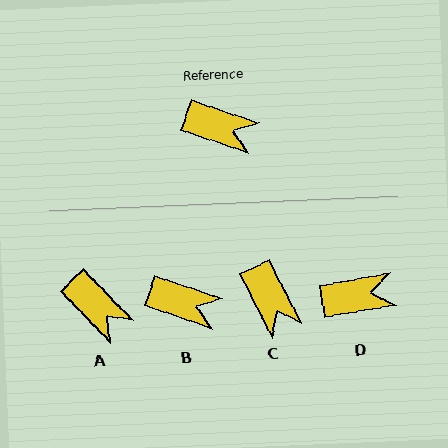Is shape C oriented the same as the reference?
No, it is off by about 45 degrees.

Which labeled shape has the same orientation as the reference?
B.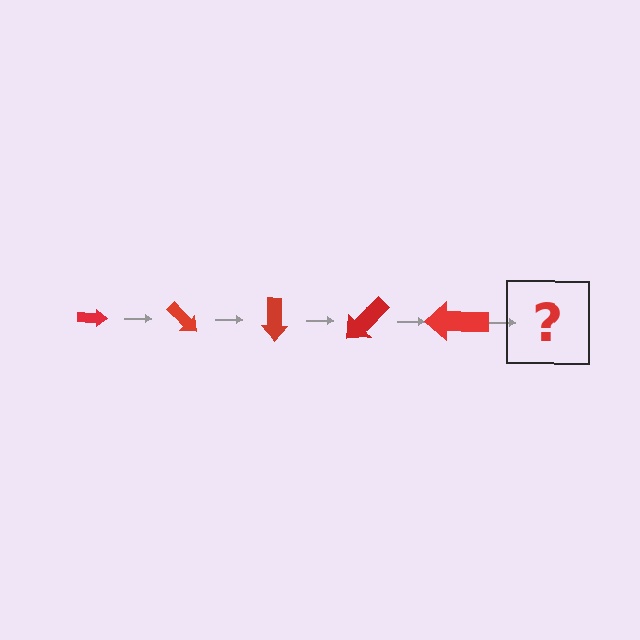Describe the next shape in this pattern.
It should be an arrow, larger than the previous one and rotated 225 degrees from the start.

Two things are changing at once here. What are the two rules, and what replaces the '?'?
The two rules are that the arrow grows larger each step and it rotates 45 degrees each step. The '?' should be an arrow, larger than the previous one and rotated 225 degrees from the start.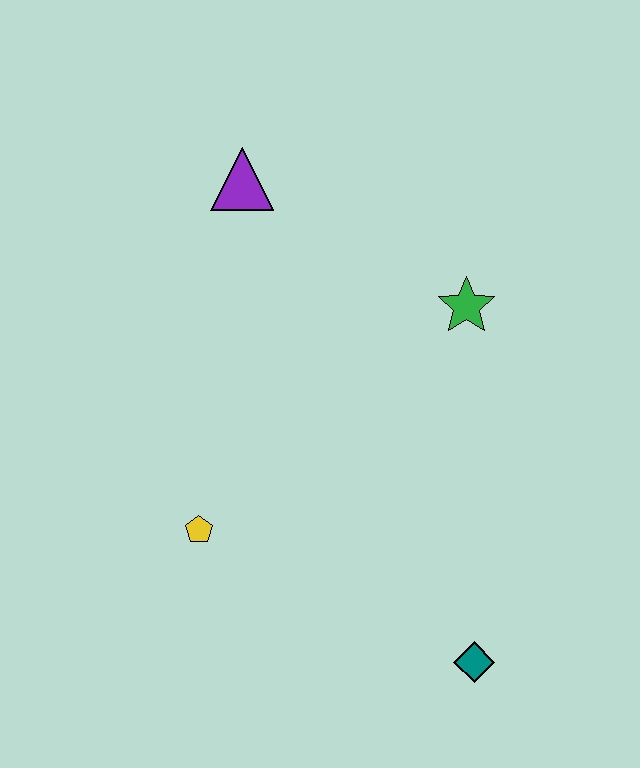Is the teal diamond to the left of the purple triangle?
No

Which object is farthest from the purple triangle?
The teal diamond is farthest from the purple triangle.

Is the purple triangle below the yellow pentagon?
No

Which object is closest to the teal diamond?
The yellow pentagon is closest to the teal diamond.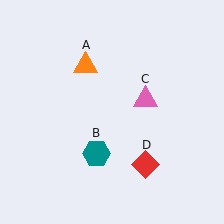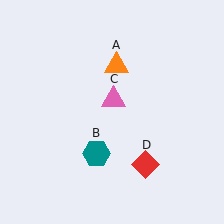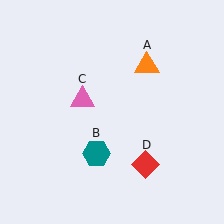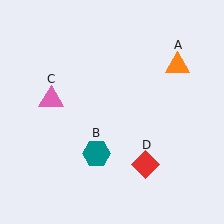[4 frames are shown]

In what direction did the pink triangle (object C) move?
The pink triangle (object C) moved left.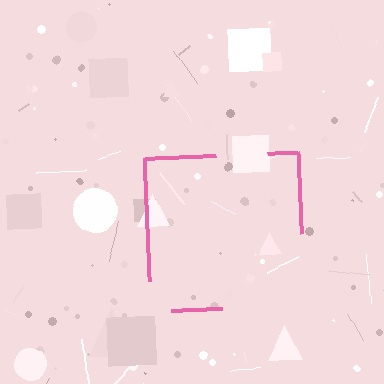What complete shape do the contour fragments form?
The contour fragments form a square.